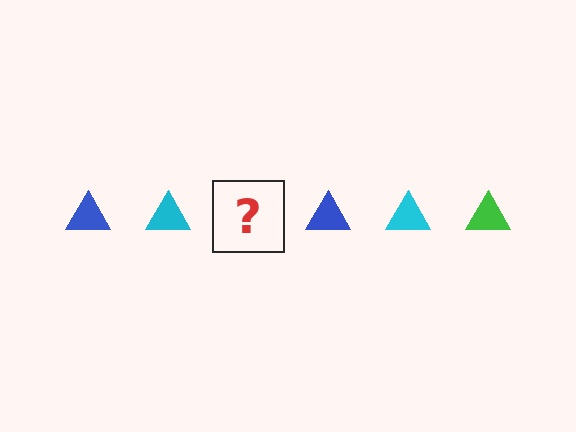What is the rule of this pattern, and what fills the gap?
The rule is that the pattern cycles through blue, cyan, green triangles. The gap should be filled with a green triangle.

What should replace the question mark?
The question mark should be replaced with a green triangle.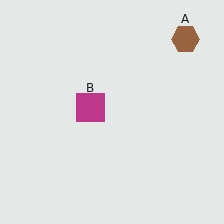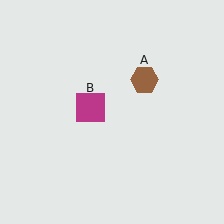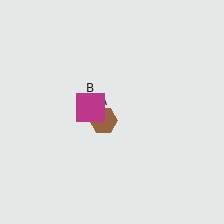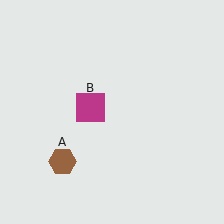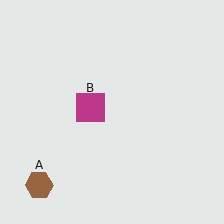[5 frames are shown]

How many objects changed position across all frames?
1 object changed position: brown hexagon (object A).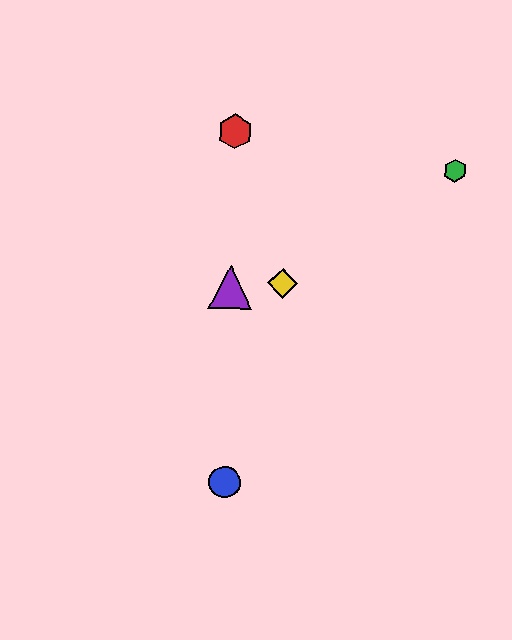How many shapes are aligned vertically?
3 shapes (the red hexagon, the blue circle, the purple triangle) are aligned vertically.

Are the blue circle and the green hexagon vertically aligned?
No, the blue circle is at x≈225 and the green hexagon is at x≈455.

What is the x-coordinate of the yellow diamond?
The yellow diamond is at x≈282.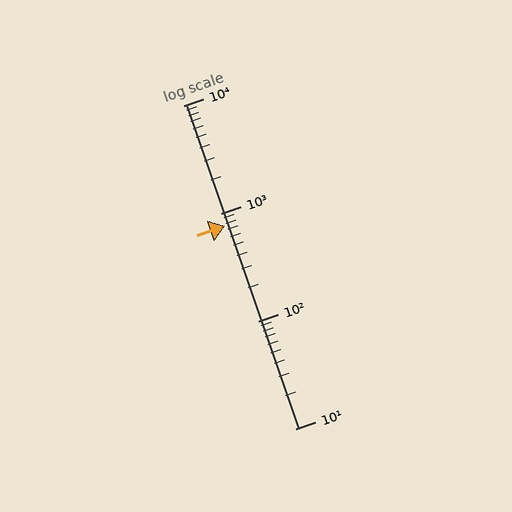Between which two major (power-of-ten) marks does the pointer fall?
The pointer is between 100 and 1000.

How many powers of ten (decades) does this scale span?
The scale spans 3 decades, from 10 to 10000.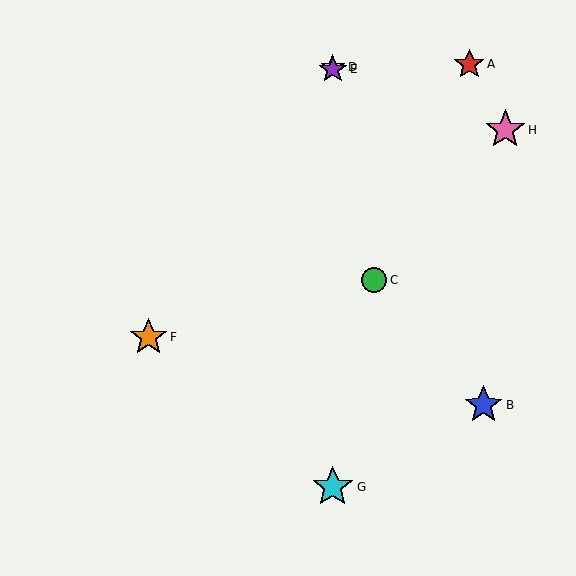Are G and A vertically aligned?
No, G is at x≈333 and A is at x≈469.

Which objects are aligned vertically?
Objects D, E, G are aligned vertically.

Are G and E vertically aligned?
Yes, both are at x≈333.